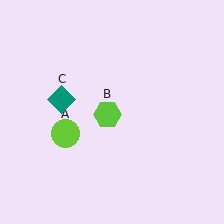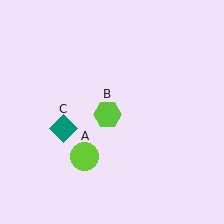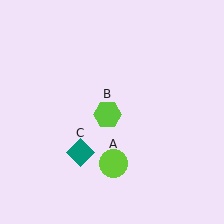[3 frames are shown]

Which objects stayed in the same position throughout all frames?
Lime hexagon (object B) remained stationary.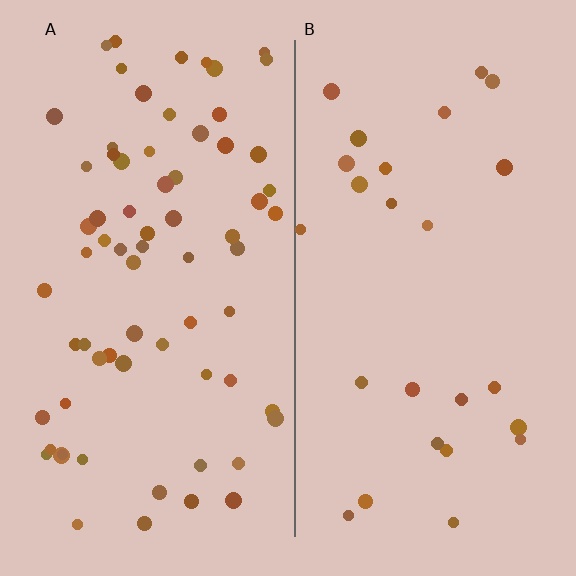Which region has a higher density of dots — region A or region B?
A (the left).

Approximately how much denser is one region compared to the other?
Approximately 2.7× — region A over region B.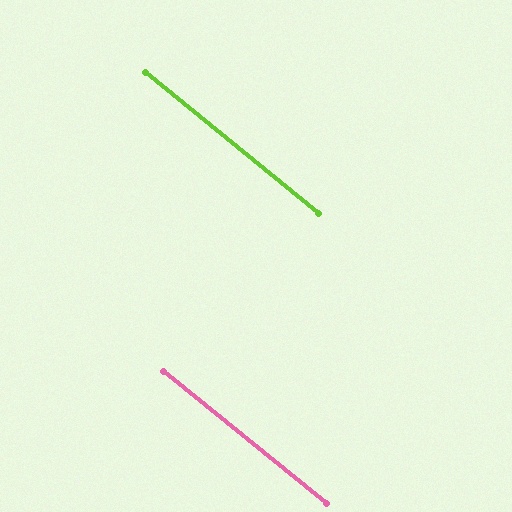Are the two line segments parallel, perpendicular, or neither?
Parallel — their directions differ by only 0.2°.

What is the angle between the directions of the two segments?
Approximately 0 degrees.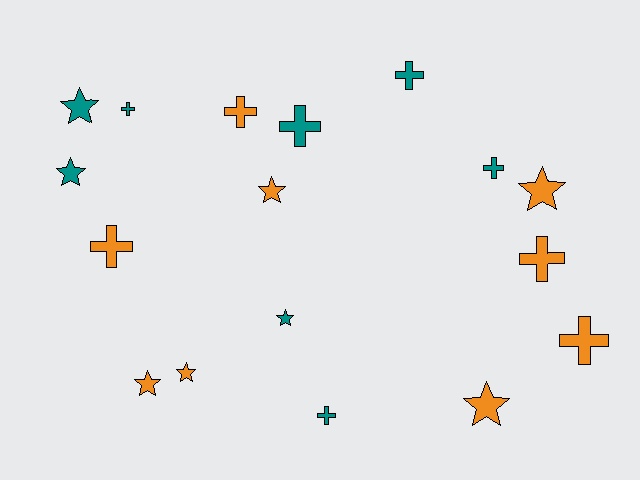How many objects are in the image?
There are 17 objects.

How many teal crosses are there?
There are 5 teal crosses.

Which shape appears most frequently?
Cross, with 9 objects.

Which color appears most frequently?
Orange, with 9 objects.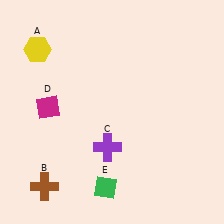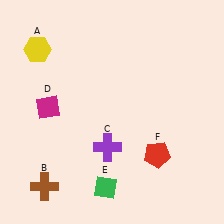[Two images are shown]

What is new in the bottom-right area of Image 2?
A red pentagon (F) was added in the bottom-right area of Image 2.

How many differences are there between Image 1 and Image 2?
There is 1 difference between the two images.